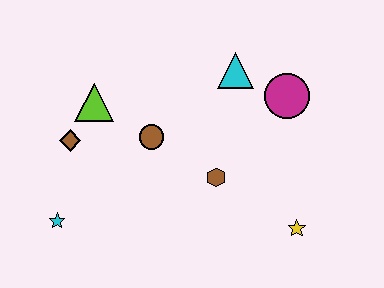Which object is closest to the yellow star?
The brown hexagon is closest to the yellow star.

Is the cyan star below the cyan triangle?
Yes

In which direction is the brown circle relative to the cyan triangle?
The brown circle is to the left of the cyan triangle.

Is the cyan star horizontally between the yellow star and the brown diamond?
No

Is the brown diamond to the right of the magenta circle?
No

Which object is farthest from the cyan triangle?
The cyan star is farthest from the cyan triangle.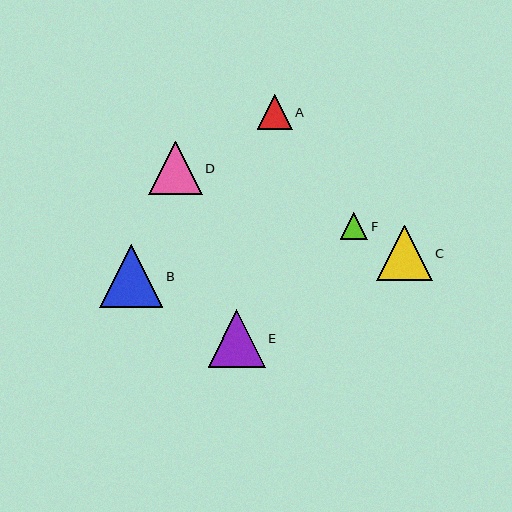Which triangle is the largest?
Triangle B is the largest with a size of approximately 63 pixels.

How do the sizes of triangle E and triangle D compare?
Triangle E and triangle D are approximately the same size.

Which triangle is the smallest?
Triangle F is the smallest with a size of approximately 27 pixels.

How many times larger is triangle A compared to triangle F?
Triangle A is approximately 1.3 times the size of triangle F.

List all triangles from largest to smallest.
From largest to smallest: B, E, C, D, A, F.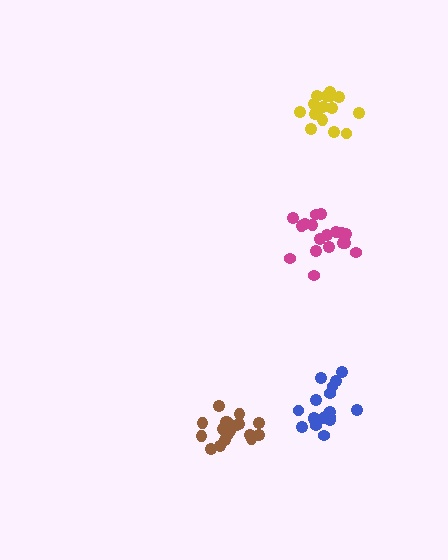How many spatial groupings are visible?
There are 4 spatial groupings.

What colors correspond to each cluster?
The clusters are colored: yellow, magenta, blue, brown.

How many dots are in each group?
Group 1: 16 dots, Group 2: 18 dots, Group 3: 19 dots, Group 4: 19 dots (72 total).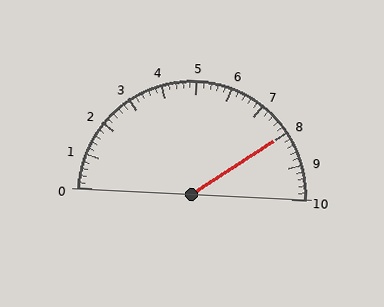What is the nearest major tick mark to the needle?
The nearest major tick mark is 8.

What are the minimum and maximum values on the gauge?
The gauge ranges from 0 to 10.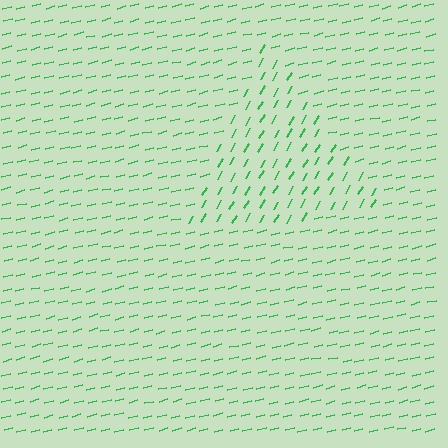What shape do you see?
I see a triangle.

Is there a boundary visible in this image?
Yes, there is a texture boundary formed by a change in line orientation.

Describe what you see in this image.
The image is filled with small green line segments. A triangle region in the image has lines oriented differently from the surrounding lines, creating a visible texture boundary.